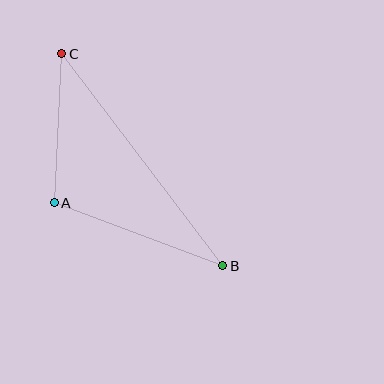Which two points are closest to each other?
Points A and C are closest to each other.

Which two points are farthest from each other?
Points B and C are farthest from each other.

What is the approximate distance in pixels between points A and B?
The distance between A and B is approximately 180 pixels.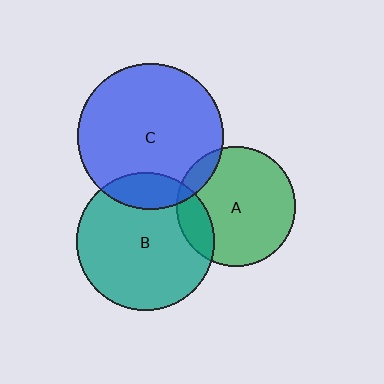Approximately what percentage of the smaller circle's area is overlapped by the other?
Approximately 15%.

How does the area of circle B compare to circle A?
Approximately 1.3 times.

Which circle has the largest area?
Circle C (blue).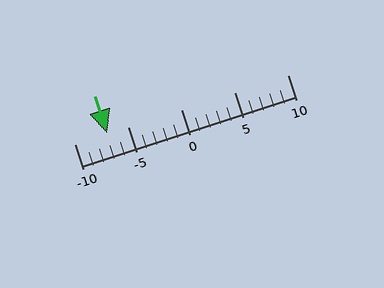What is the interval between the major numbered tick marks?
The major tick marks are spaced 5 units apart.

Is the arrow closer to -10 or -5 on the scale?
The arrow is closer to -5.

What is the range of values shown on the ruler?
The ruler shows values from -10 to 10.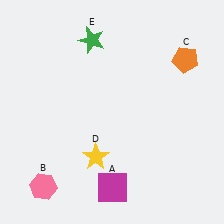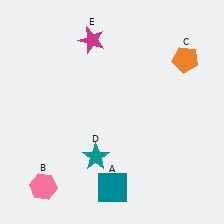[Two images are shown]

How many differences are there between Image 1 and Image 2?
There are 3 differences between the two images.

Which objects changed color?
A changed from magenta to teal. D changed from yellow to teal. E changed from green to magenta.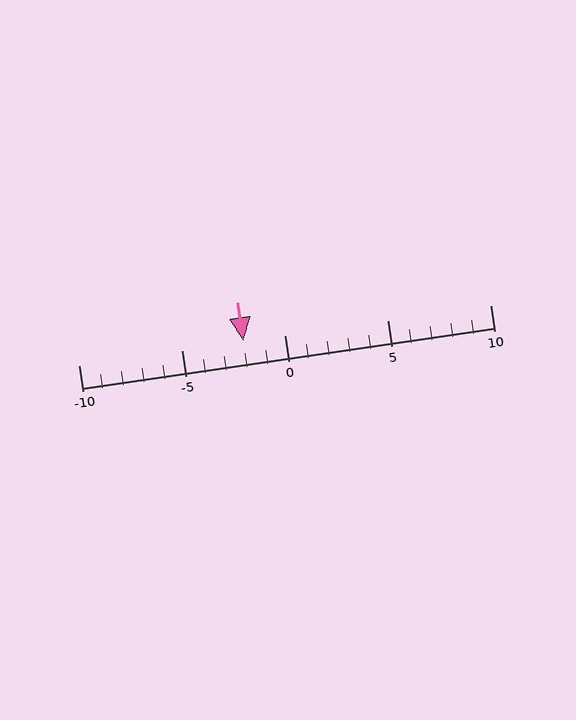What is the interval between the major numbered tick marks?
The major tick marks are spaced 5 units apart.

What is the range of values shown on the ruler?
The ruler shows values from -10 to 10.